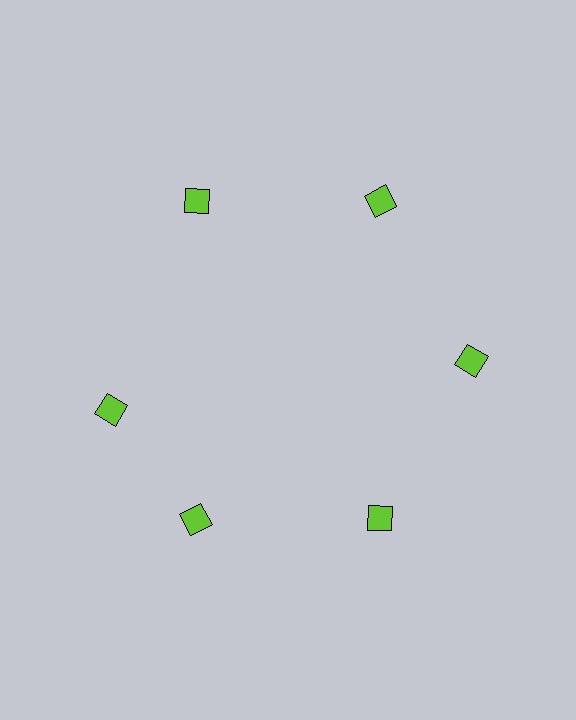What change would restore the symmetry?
The symmetry would be restored by rotating it back into even spacing with its neighbors so that all 6 squares sit at equal angles and equal distance from the center.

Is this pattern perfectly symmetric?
No. The 6 lime squares are arranged in a ring, but one element near the 9 o'clock position is rotated out of alignment along the ring, breaking the 6-fold rotational symmetry.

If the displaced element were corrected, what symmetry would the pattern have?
It would have 6-fold rotational symmetry — the pattern would map onto itself every 60 degrees.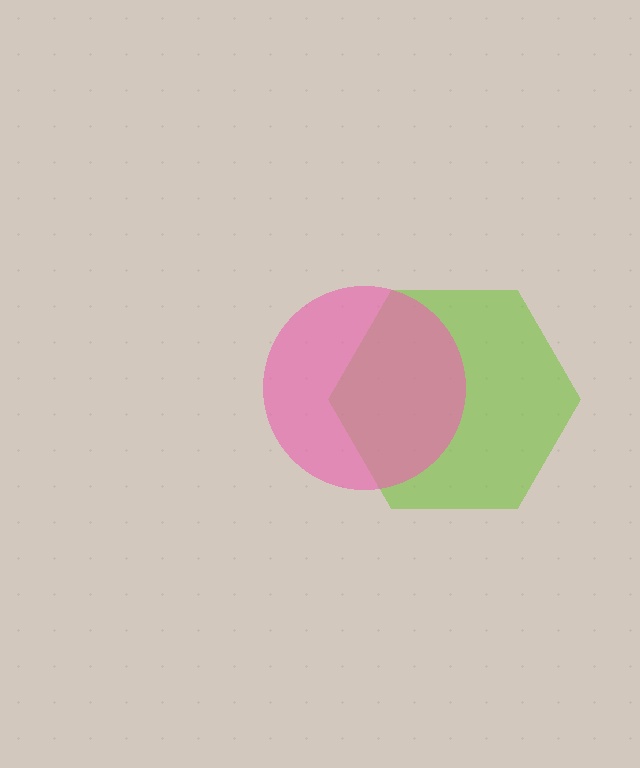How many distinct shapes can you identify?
There are 2 distinct shapes: a lime hexagon, a pink circle.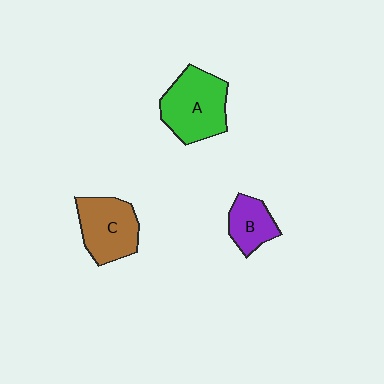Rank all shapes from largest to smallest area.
From largest to smallest: A (green), C (brown), B (purple).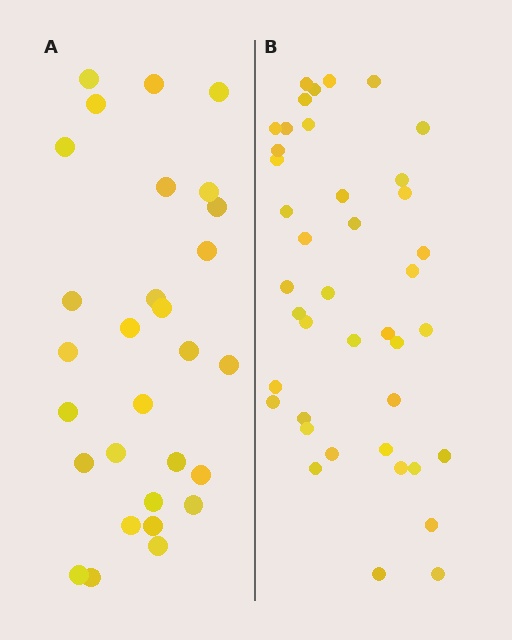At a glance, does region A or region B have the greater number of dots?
Region B (the right region) has more dots.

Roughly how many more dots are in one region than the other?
Region B has roughly 12 or so more dots than region A.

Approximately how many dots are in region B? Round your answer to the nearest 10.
About 40 dots. (The exact count is 41, which rounds to 40.)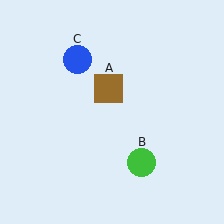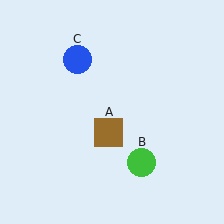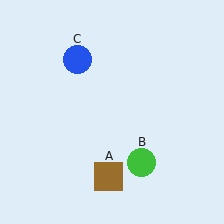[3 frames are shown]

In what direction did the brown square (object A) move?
The brown square (object A) moved down.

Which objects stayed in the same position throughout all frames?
Green circle (object B) and blue circle (object C) remained stationary.